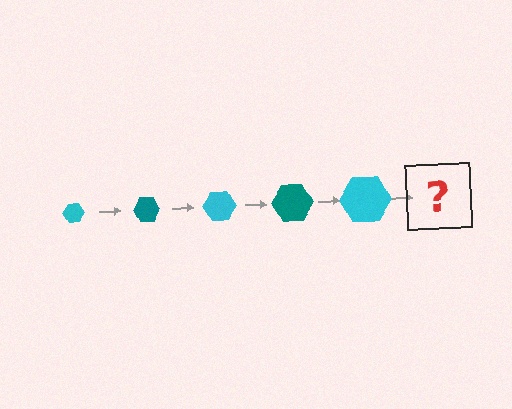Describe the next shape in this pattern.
It should be a teal hexagon, larger than the previous one.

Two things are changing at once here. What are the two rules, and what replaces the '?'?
The two rules are that the hexagon grows larger each step and the color cycles through cyan and teal. The '?' should be a teal hexagon, larger than the previous one.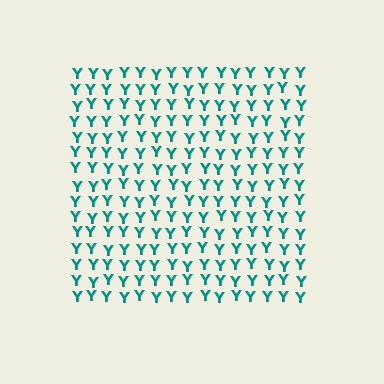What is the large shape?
The large shape is a square.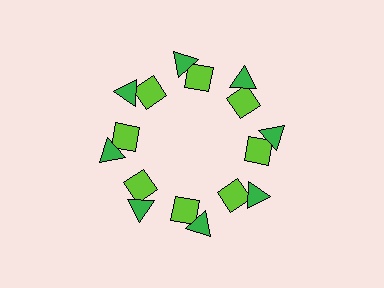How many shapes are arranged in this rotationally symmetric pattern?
There are 16 shapes, arranged in 8 groups of 2.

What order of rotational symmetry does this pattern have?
This pattern has 8-fold rotational symmetry.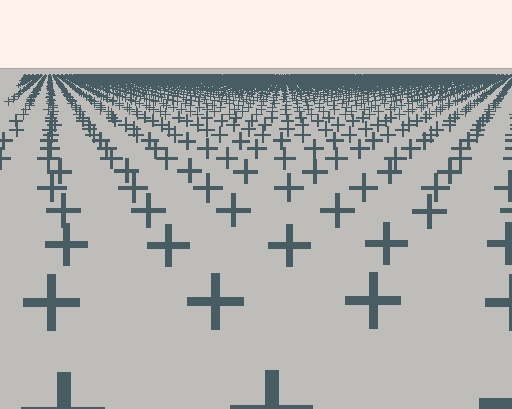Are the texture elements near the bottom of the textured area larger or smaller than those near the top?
Larger. Near the bottom, elements are closer to the viewer and appear at a bigger on-screen size.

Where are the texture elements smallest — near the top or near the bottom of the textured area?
Near the top.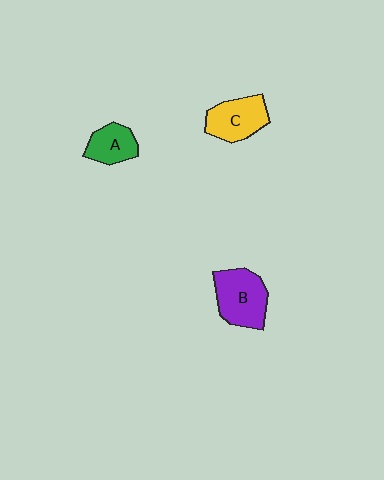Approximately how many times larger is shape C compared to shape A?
Approximately 1.3 times.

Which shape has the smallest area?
Shape A (green).